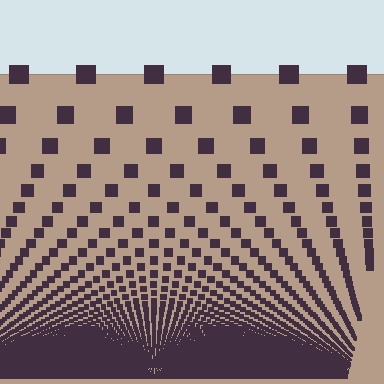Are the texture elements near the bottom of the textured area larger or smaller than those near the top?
Smaller. The gradient is inverted — elements near the bottom are smaller and denser.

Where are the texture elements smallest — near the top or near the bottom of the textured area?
Near the bottom.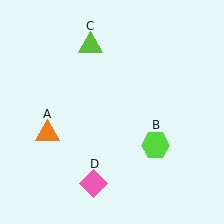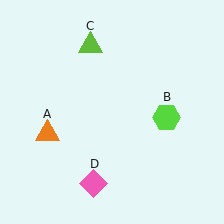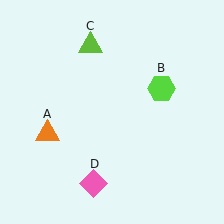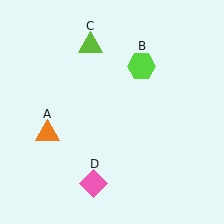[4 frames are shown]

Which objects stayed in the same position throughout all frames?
Orange triangle (object A) and lime triangle (object C) and pink diamond (object D) remained stationary.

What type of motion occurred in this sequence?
The lime hexagon (object B) rotated counterclockwise around the center of the scene.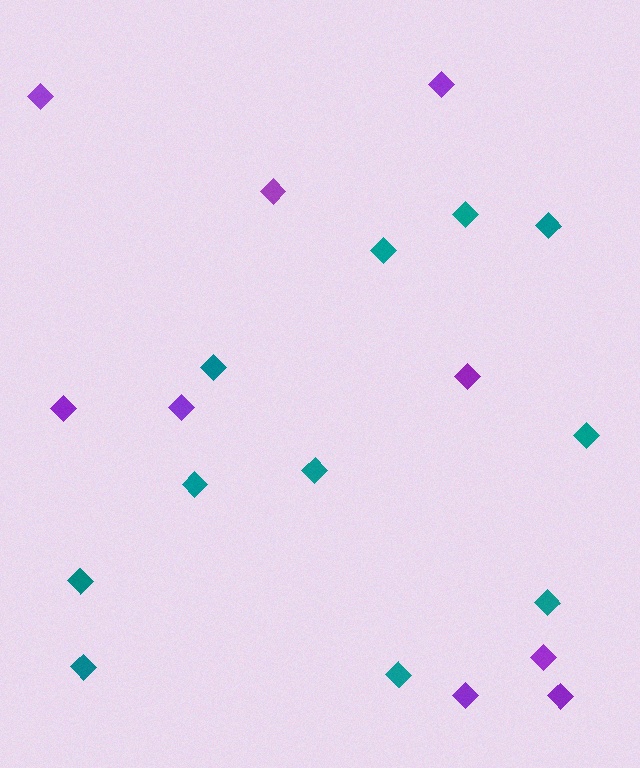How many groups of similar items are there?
There are 2 groups: one group of teal diamonds (11) and one group of purple diamonds (9).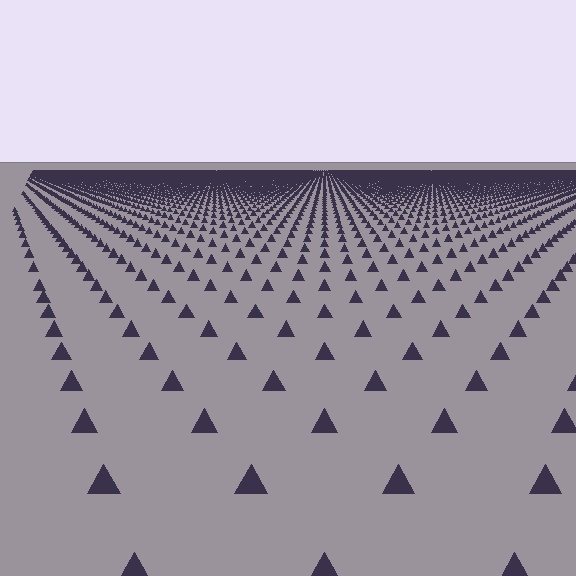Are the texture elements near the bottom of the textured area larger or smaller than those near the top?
Larger. Near the bottom, elements are closer to the viewer and appear at a bigger on-screen size.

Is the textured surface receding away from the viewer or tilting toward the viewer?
The surface is receding away from the viewer. Texture elements get smaller and denser toward the top.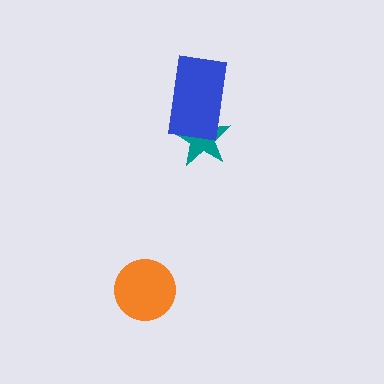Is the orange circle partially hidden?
No, no other shape covers it.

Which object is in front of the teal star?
The blue rectangle is in front of the teal star.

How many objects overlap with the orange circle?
0 objects overlap with the orange circle.